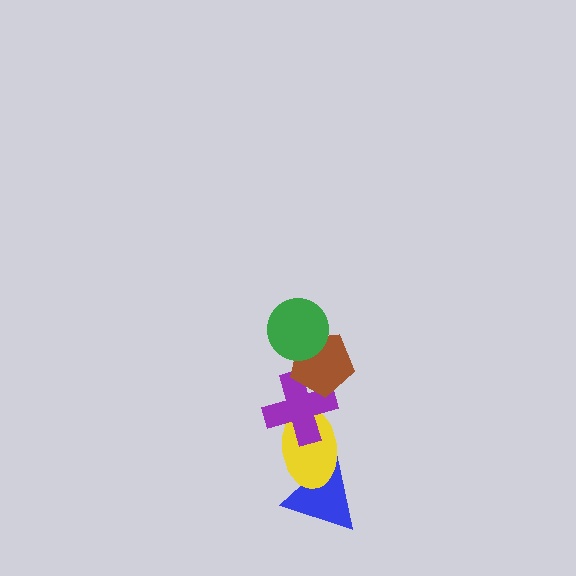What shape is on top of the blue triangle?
The yellow ellipse is on top of the blue triangle.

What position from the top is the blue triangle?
The blue triangle is 5th from the top.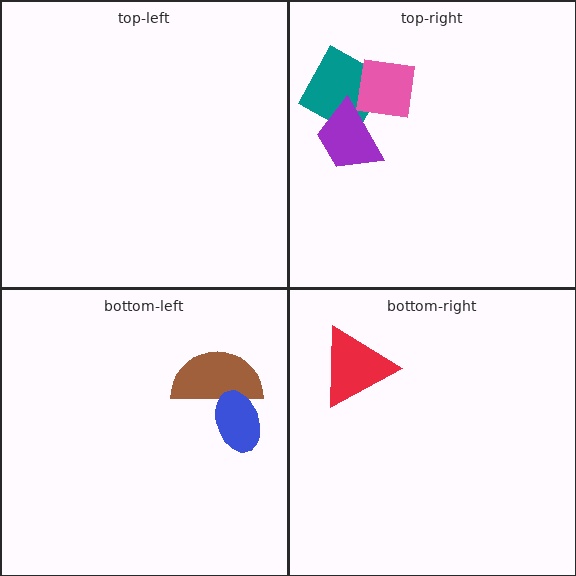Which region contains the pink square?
The top-right region.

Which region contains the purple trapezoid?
The top-right region.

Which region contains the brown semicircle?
The bottom-left region.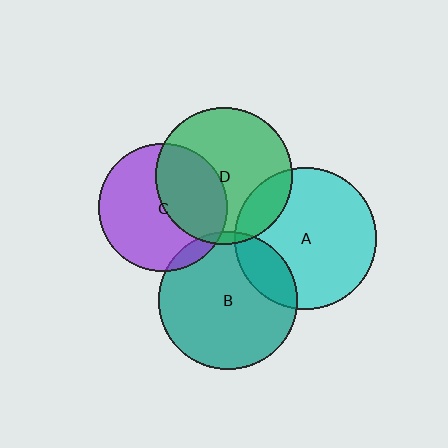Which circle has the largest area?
Circle A (cyan).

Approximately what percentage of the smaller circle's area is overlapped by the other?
Approximately 5%.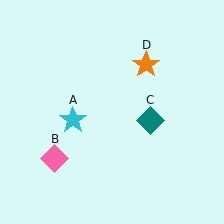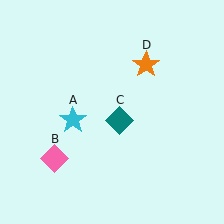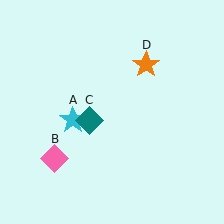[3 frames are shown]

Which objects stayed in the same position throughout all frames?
Cyan star (object A) and pink diamond (object B) and orange star (object D) remained stationary.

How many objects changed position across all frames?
1 object changed position: teal diamond (object C).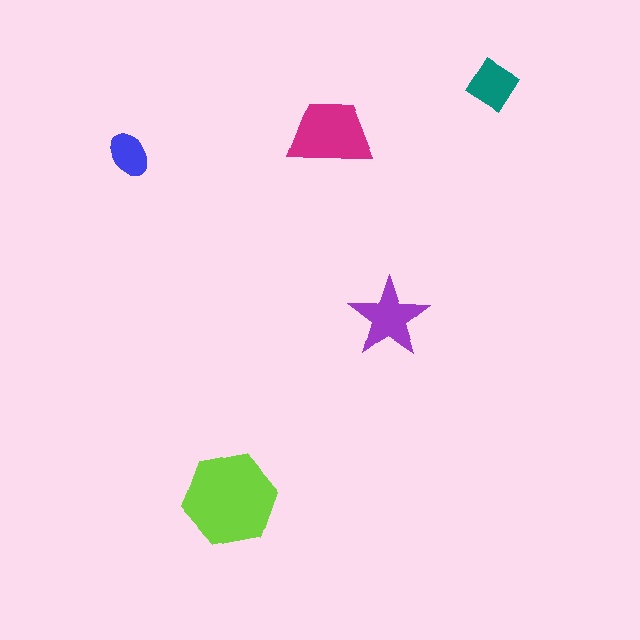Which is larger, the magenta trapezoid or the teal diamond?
The magenta trapezoid.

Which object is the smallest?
The blue ellipse.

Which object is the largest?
The lime hexagon.